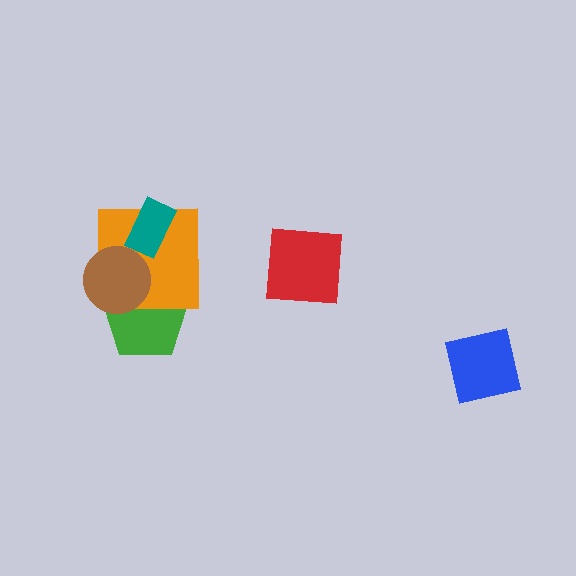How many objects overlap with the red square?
0 objects overlap with the red square.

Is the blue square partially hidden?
No, no other shape covers it.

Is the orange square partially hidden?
Yes, it is partially covered by another shape.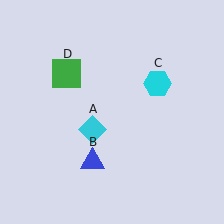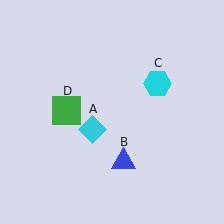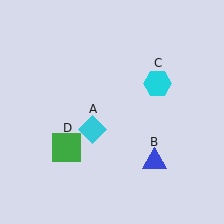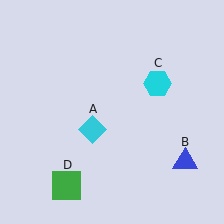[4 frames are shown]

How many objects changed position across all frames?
2 objects changed position: blue triangle (object B), green square (object D).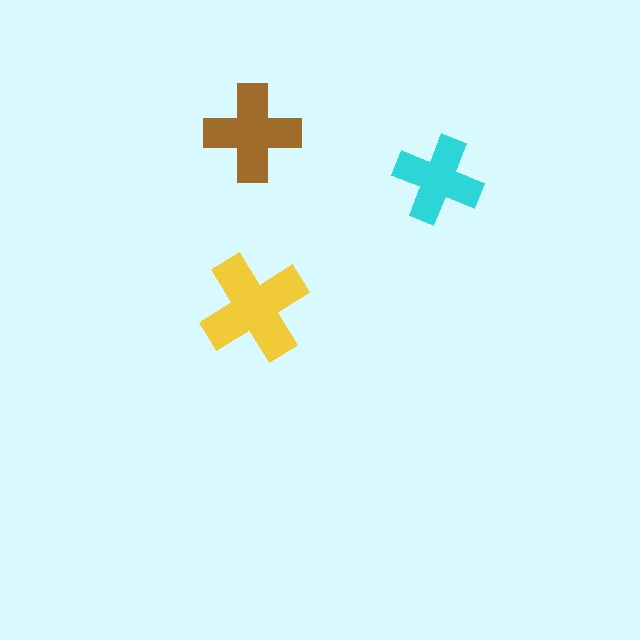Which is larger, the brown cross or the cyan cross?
The brown one.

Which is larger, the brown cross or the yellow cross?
The yellow one.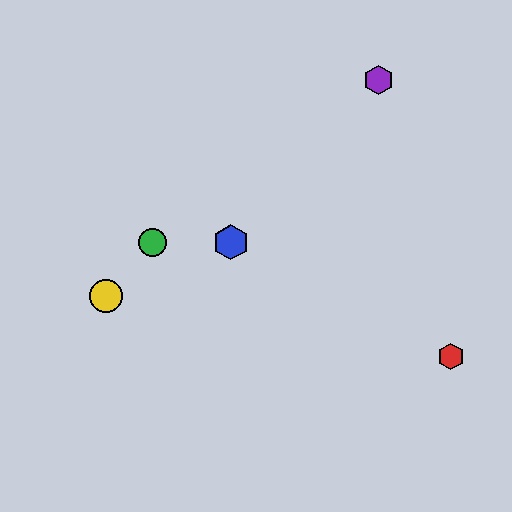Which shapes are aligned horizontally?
The blue hexagon, the green circle are aligned horizontally.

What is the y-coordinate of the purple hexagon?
The purple hexagon is at y≈80.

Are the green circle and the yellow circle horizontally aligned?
No, the green circle is at y≈242 and the yellow circle is at y≈296.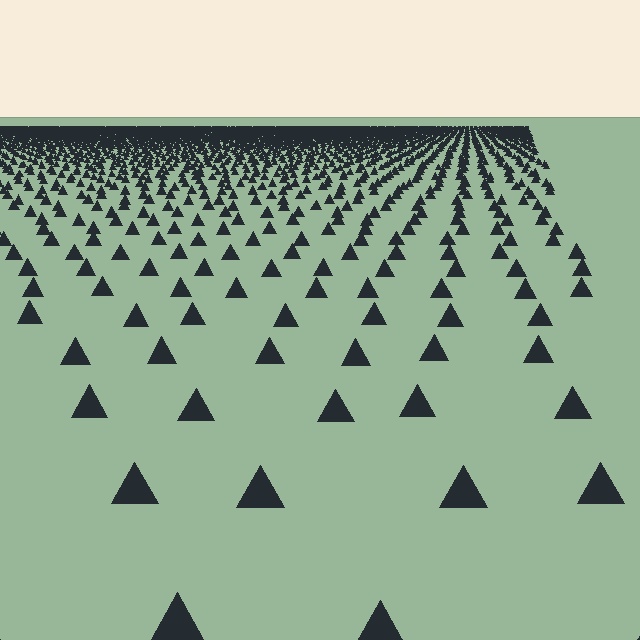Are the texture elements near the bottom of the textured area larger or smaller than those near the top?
Larger. Near the bottom, elements are closer to the viewer and appear at a bigger on-screen size.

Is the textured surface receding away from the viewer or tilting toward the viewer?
The surface is receding away from the viewer. Texture elements get smaller and denser toward the top.